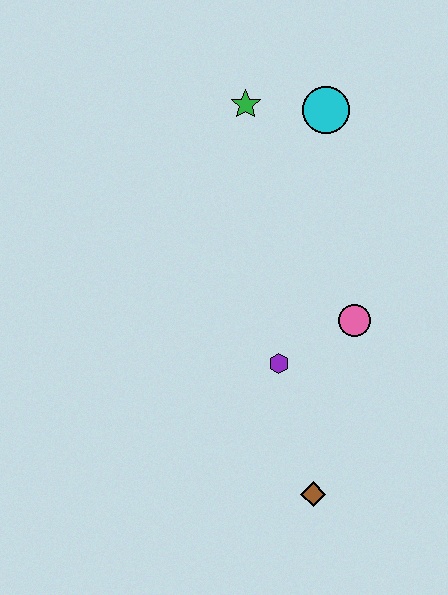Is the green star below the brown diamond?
No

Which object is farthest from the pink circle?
The green star is farthest from the pink circle.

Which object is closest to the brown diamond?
The purple hexagon is closest to the brown diamond.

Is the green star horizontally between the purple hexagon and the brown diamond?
No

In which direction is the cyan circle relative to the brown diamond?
The cyan circle is above the brown diamond.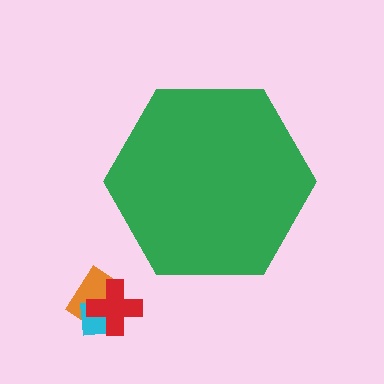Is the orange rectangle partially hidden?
No, the orange rectangle is fully visible.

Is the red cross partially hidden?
No, the red cross is fully visible.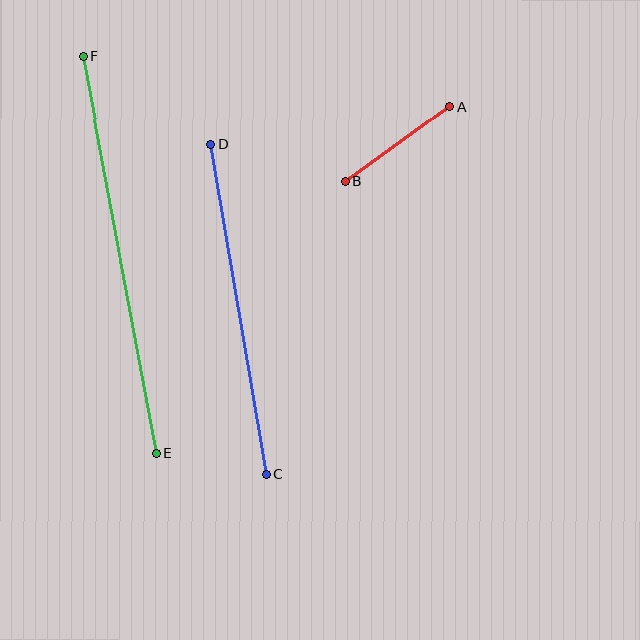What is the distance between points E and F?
The distance is approximately 403 pixels.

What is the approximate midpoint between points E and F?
The midpoint is at approximately (119, 255) pixels.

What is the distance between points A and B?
The distance is approximately 127 pixels.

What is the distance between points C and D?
The distance is approximately 335 pixels.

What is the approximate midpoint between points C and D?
The midpoint is at approximately (239, 309) pixels.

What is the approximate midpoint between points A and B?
The midpoint is at approximately (397, 144) pixels.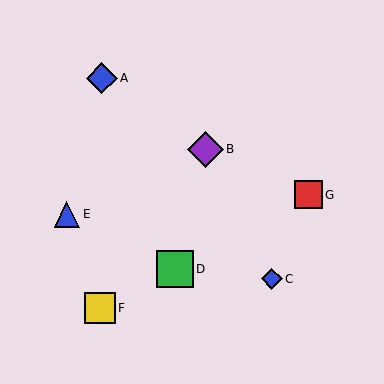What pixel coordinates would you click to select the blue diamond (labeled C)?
Click at (272, 279) to select the blue diamond C.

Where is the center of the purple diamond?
The center of the purple diamond is at (205, 149).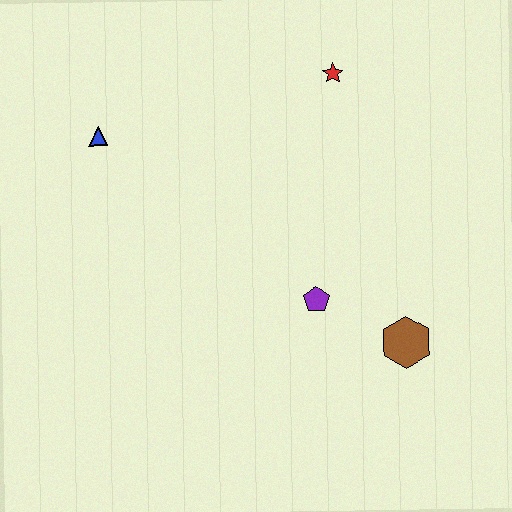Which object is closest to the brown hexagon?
The purple pentagon is closest to the brown hexagon.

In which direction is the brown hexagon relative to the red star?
The brown hexagon is below the red star.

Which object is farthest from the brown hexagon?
The blue triangle is farthest from the brown hexagon.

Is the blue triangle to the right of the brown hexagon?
No